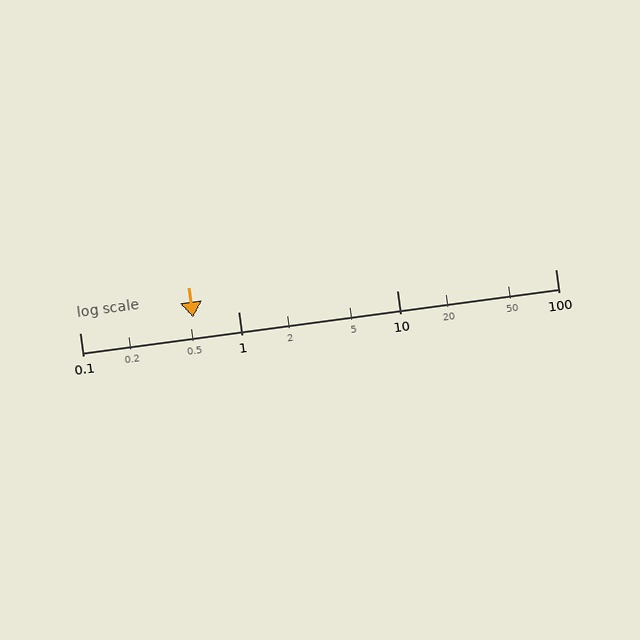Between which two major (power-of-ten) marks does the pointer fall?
The pointer is between 0.1 and 1.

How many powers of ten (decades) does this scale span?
The scale spans 3 decades, from 0.1 to 100.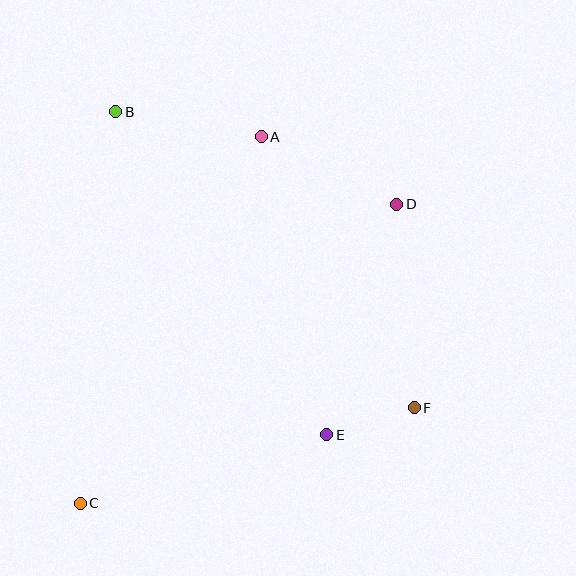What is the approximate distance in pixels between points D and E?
The distance between D and E is approximately 241 pixels.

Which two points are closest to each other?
Points E and F are closest to each other.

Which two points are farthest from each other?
Points C and D are farthest from each other.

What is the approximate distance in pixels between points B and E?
The distance between B and E is approximately 386 pixels.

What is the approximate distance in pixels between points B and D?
The distance between B and D is approximately 296 pixels.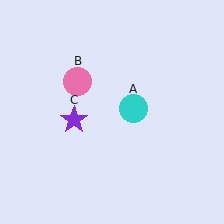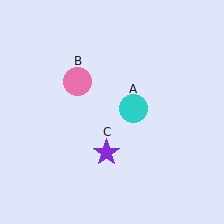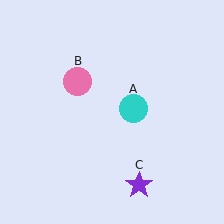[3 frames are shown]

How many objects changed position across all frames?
1 object changed position: purple star (object C).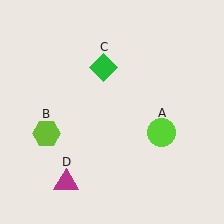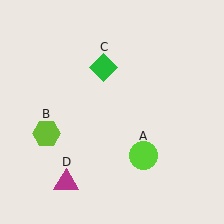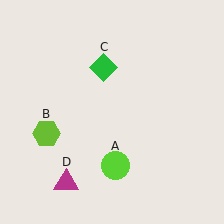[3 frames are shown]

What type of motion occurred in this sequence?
The lime circle (object A) rotated clockwise around the center of the scene.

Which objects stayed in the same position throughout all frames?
Lime hexagon (object B) and green diamond (object C) and magenta triangle (object D) remained stationary.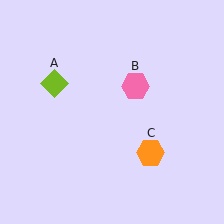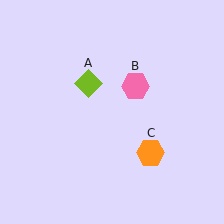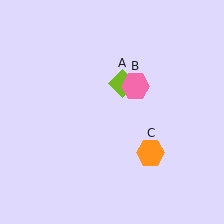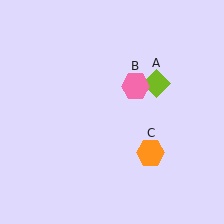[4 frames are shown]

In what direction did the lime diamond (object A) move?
The lime diamond (object A) moved right.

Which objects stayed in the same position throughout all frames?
Pink hexagon (object B) and orange hexagon (object C) remained stationary.